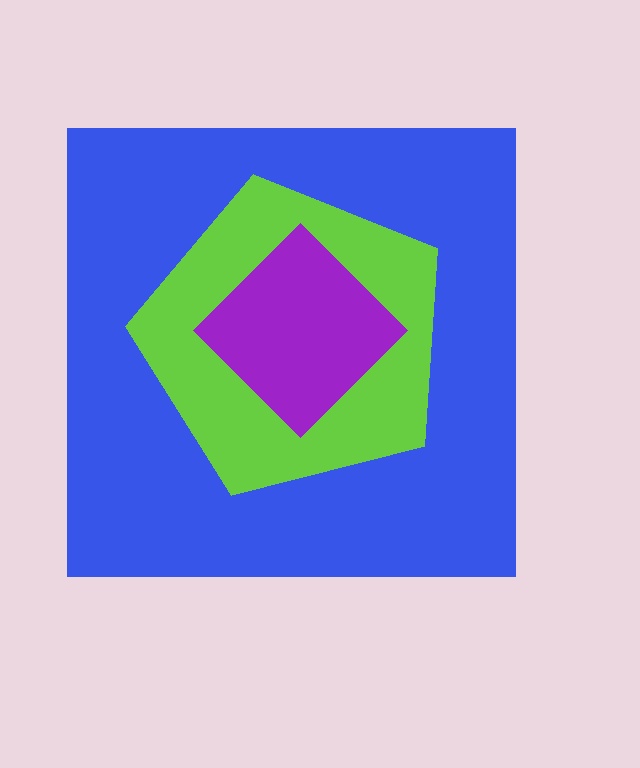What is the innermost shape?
The purple diamond.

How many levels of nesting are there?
3.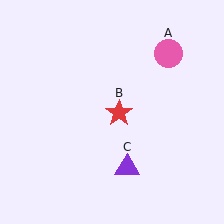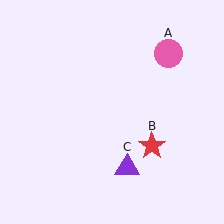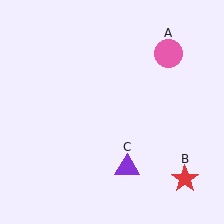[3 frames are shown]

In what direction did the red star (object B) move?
The red star (object B) moved down and to the right.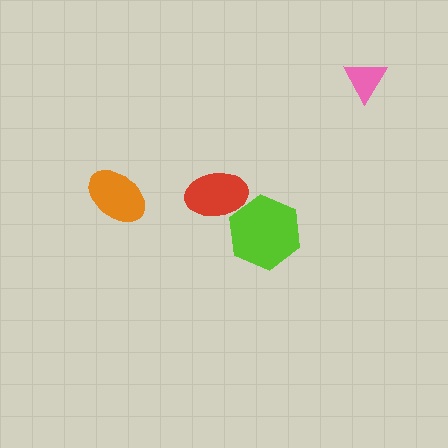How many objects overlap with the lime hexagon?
1 object overlaps with the lime hexagon.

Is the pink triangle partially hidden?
No, no other shape covers it.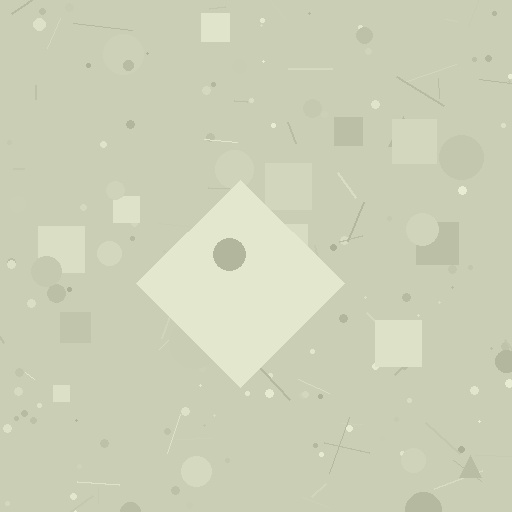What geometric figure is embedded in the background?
A diamond is embedded in the background.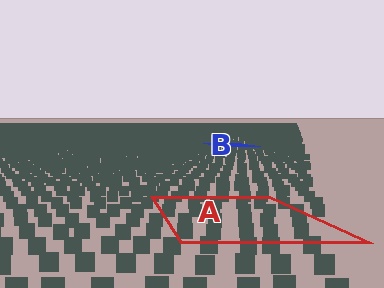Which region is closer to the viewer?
Region A is closer. The texture elements there are larger and more spread out.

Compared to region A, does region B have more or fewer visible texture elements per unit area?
Region B has more texture elements per unit area — they are packed more densely because it is farther away.